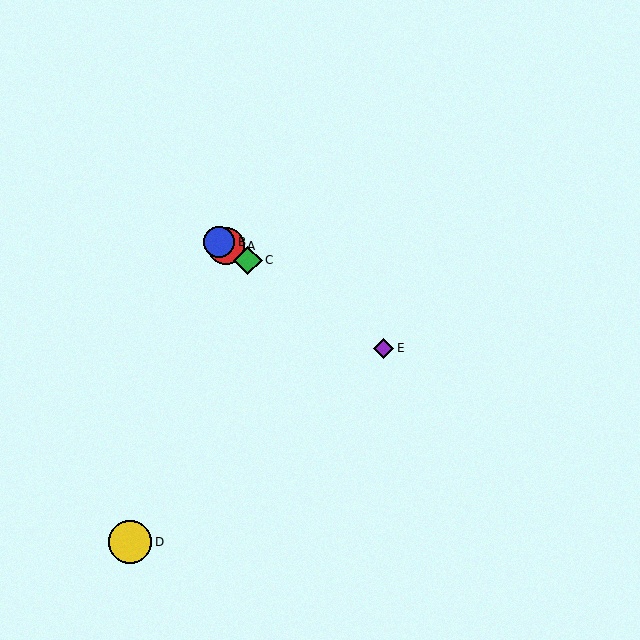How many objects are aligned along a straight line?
4 objects (A, B, C, E) are aligned along a straight line.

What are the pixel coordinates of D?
Object D is at (130, 542).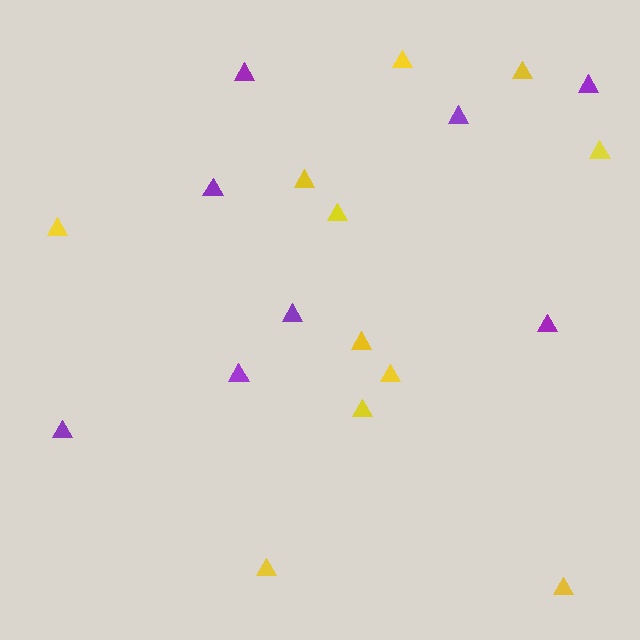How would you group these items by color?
There are 2 groups: one group of yellow triangles (11) and one group of purple triangles (8).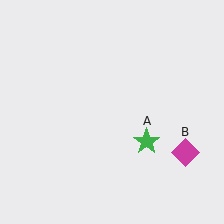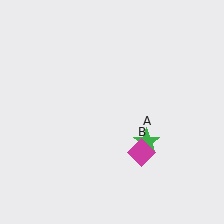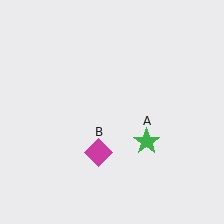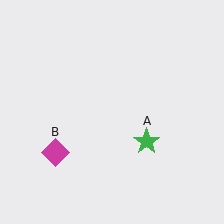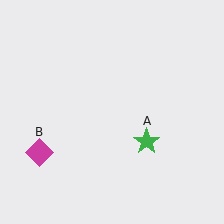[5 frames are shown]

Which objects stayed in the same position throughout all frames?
Green star (object A) remained stationary.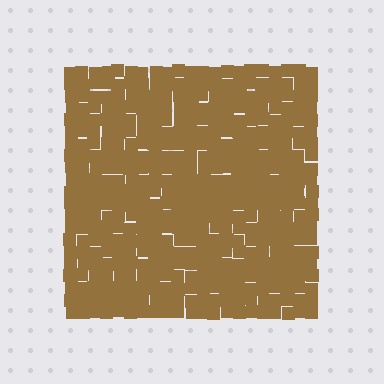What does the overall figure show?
The overall figure shows a square.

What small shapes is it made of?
It is made of small squares.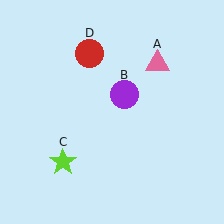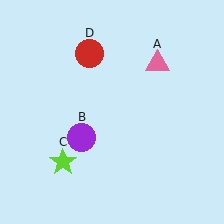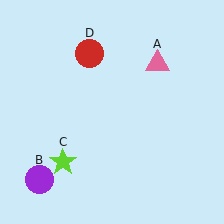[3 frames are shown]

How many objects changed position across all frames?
1 object changed position: purple circle (object B).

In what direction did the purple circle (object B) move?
The purple circle (object B) moved down and to the left.